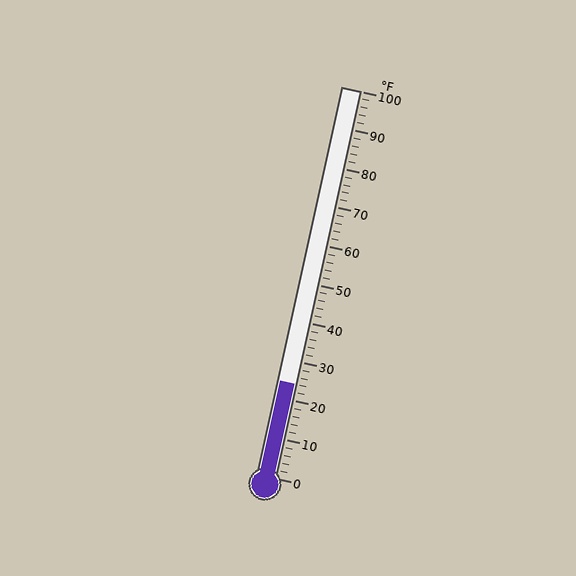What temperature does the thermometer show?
The thermometer shows approximately 24°F.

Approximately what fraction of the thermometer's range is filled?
The thermometer is filled to approximately 25% of its range.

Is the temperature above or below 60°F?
The temperature is below 60°F.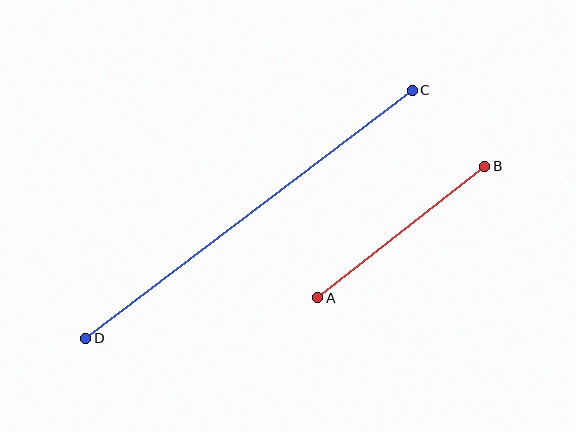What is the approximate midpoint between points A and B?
The midpoint is at approximately (401, 232) pixels.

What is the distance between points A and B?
The distance is approximately 213 pixels.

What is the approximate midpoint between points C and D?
The midpoint is at approximately (249, 214) pixels.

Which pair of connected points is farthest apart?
Points C and D are farthest apart.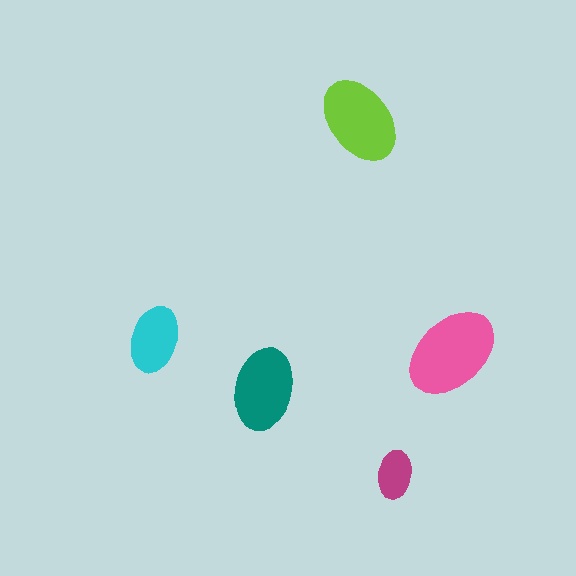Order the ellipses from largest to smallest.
the pink one, the lime one, the teal one, the cyan one, the magenta one.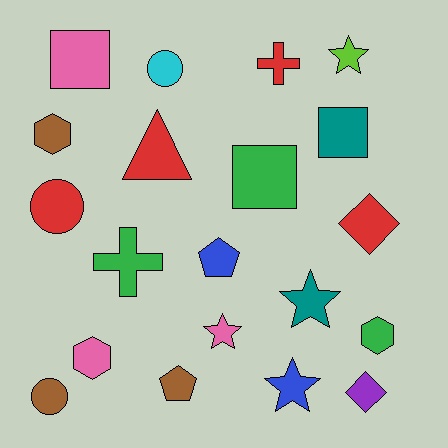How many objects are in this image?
There are 20 objects.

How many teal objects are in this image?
There are 2 teal objects.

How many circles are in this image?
There are 3 circles.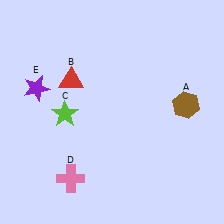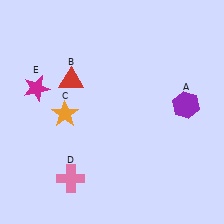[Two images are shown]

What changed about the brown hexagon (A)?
In Image 1, A is brown. In Image 2, it changed to purple.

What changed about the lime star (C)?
In Image 1, C is lime. In Image 2, it changed to orange.